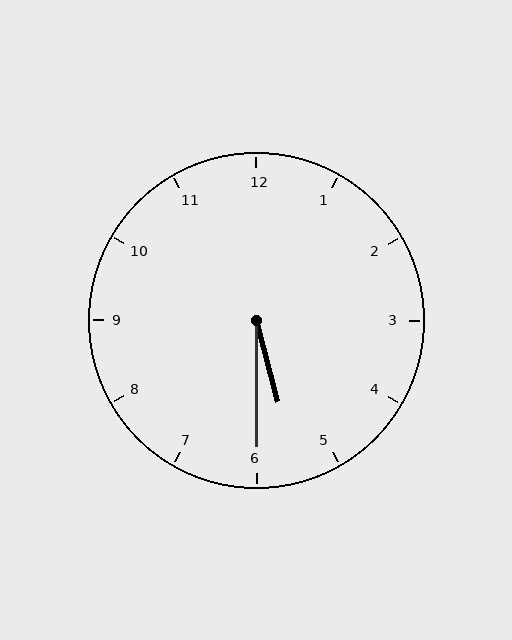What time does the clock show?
5:30.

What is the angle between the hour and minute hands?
Approximately 15 degrees.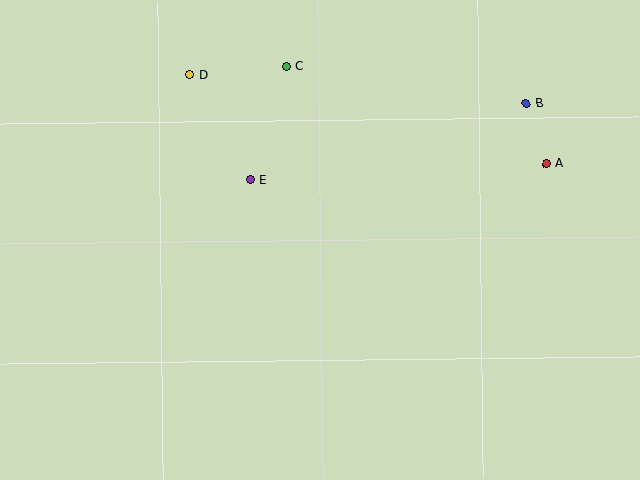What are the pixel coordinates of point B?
Point B is at (526, 103).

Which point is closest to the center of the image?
Point E at (251, 179) is closest to the center.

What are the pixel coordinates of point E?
Point E is at (251, 179).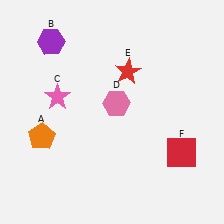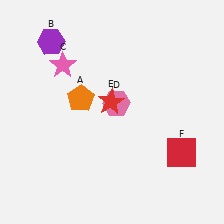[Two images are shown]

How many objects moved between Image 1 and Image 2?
3 objects moved between the two images.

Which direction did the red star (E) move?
The red star (E) moved down.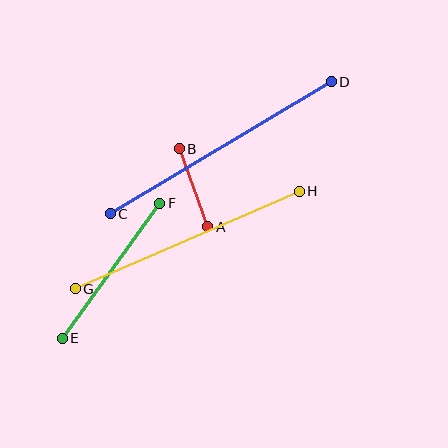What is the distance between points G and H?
The distance is approximately 244 pixels.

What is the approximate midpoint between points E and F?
The midpoint is at approximately (111, 271) pixels.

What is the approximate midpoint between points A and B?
The midpoint is at approximately (193, 188) pixels.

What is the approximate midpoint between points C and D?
The midpoint is at approximately (221, 148) pixels.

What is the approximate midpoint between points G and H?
The midpoint is at approximately (187, 240) pixels.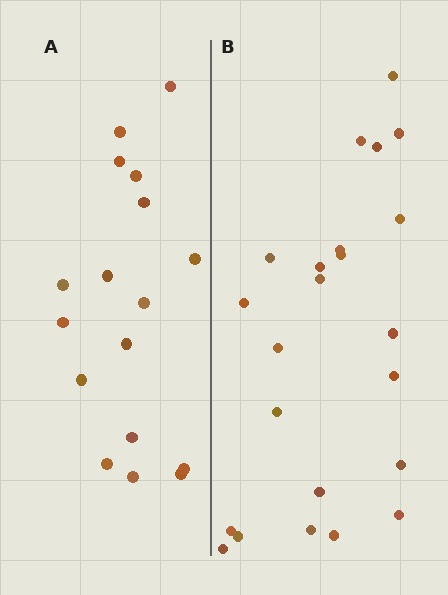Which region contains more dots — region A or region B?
Region B (the right region) has more dots.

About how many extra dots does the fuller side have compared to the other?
Region B has about 6 more dots than region A.